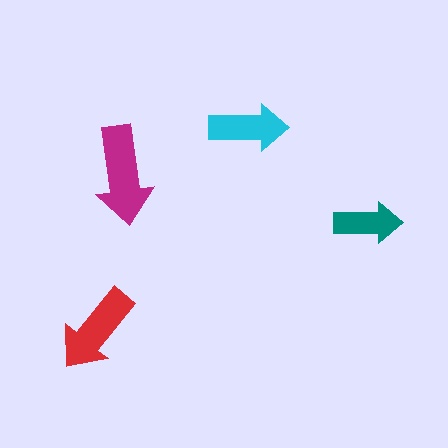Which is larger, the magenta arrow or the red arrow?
The magenta one.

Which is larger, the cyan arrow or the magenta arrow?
The magenta one.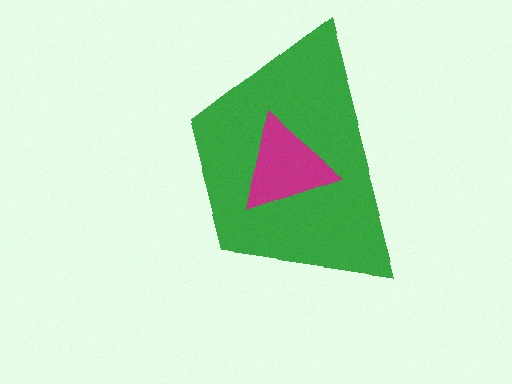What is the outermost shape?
The green trapezoid.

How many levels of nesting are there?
2.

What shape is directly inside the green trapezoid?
The magenta triangle.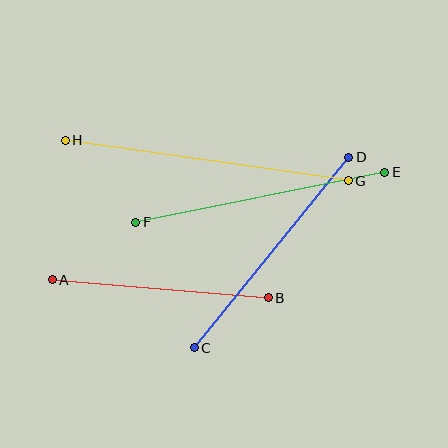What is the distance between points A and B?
The distance is approximately 217 pixels.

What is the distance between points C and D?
The distance is approximately 245 pixels.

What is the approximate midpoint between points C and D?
The midpoint is at approximately (272, 252) pixels.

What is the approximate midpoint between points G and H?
The midpoint is at approximately (207, 161) pixels.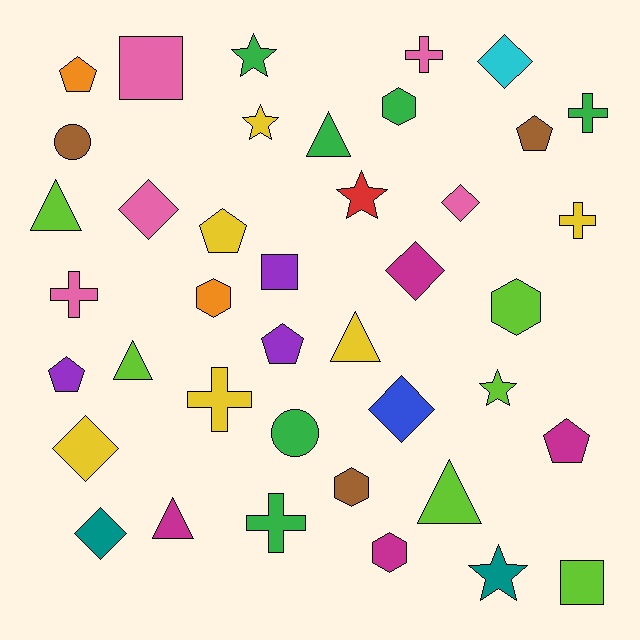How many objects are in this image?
There are 40 objects.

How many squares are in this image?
There are 3 squares.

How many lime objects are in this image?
There are 6 lime objects.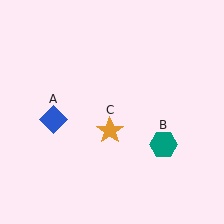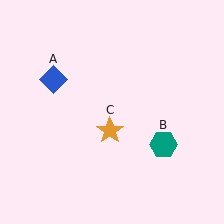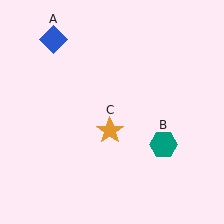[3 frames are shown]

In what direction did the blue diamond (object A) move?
The blue diamond (object A) moved up.